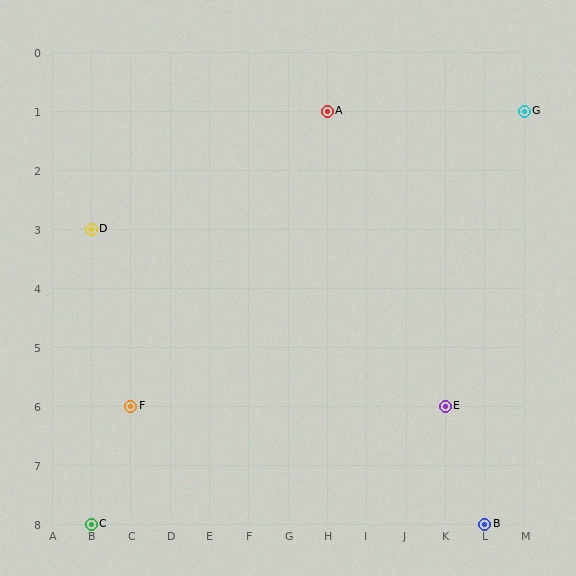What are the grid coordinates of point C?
Point C is at grid coordinates (B, 8).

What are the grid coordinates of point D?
Point D is at grid coordinates (B, 3).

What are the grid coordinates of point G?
Point G is at grid coordinates (M, 1).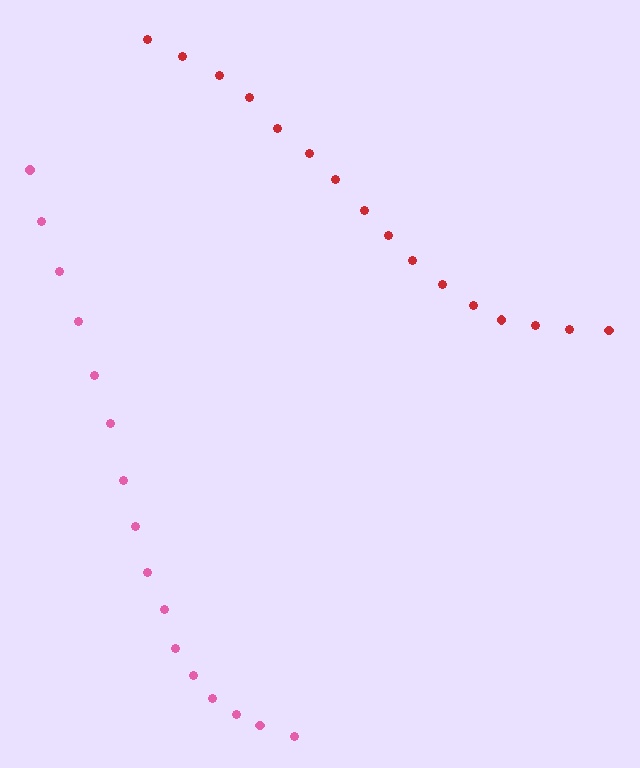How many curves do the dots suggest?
There are 2 distinct paths.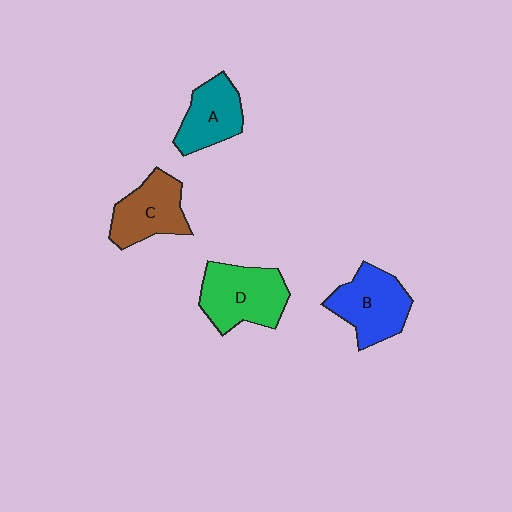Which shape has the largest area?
Shape D (green).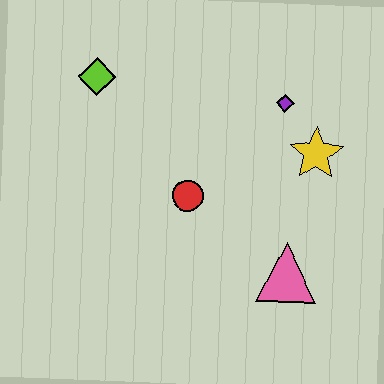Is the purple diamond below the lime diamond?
Yes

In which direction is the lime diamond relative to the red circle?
The lime diamond is above the red circle.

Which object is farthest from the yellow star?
The lime diamond is farthest from the yellow star.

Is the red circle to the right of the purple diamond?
No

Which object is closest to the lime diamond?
The red circle is closest to the lime diamond.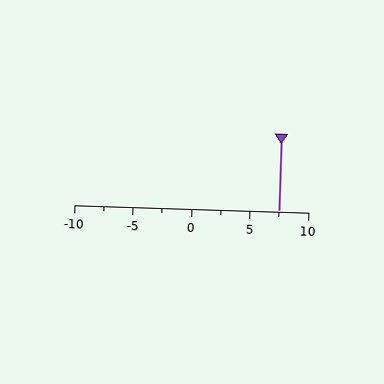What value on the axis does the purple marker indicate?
The marker indicates approximately 7.5.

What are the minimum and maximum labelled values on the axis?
The axis runs from -10 to 10.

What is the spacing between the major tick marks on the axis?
The major ticks are spaced 5 apart.